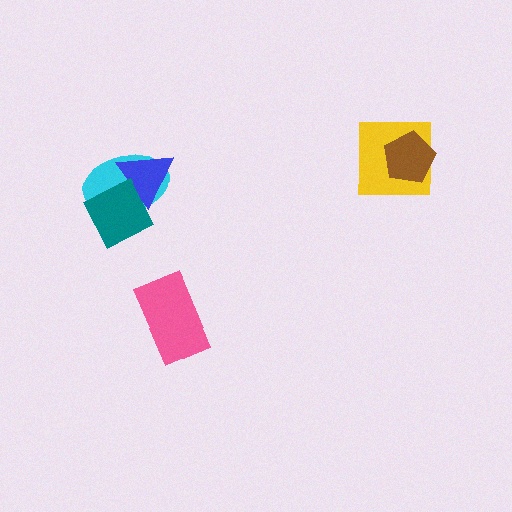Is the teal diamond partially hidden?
No, no other shape covers it.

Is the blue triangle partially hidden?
Yes, it is partially covered by another shape.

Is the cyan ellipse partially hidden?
Yes, it is partially covered by another shape.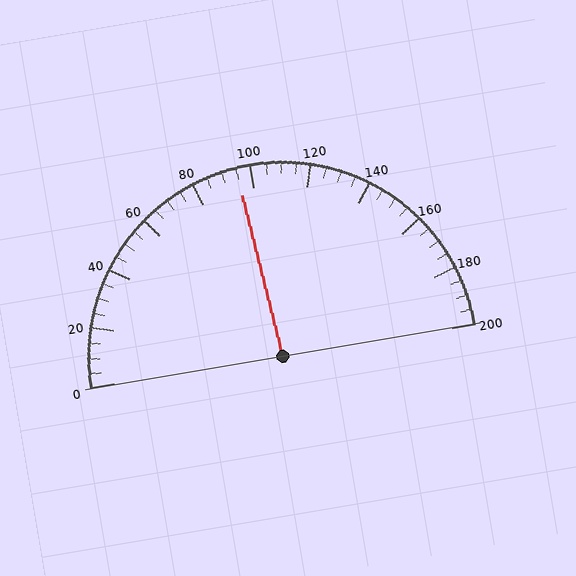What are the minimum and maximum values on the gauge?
The gauge ranges from 0 to 200.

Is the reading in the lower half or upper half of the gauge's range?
The reading is in the lower half of the range (0 to 200).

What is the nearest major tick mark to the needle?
The nearest major tick mark is 100.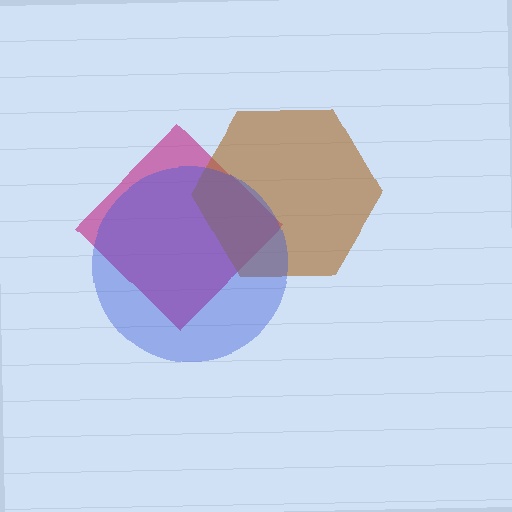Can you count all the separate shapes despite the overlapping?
Yes, there are 3 separate shapes.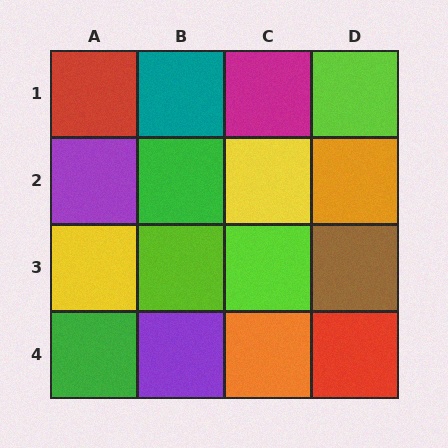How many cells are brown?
1 cell is brown.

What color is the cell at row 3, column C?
Lime.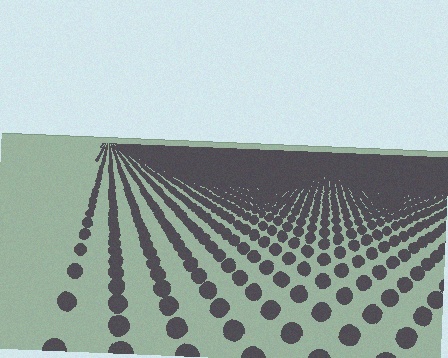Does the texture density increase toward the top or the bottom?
Density increases toward the top.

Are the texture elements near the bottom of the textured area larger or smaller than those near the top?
Larger. Near the bottom, elements are closer to the viewer and appear at a bigger on-screen size.